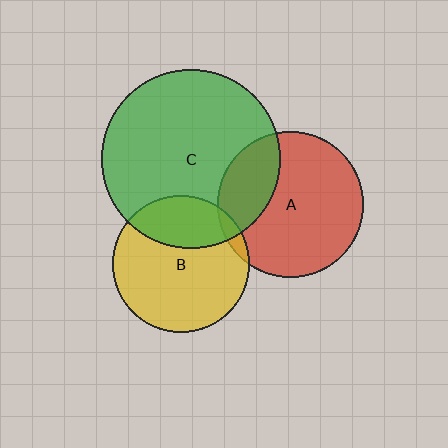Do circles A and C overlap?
Yes.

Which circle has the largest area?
Circle C (green).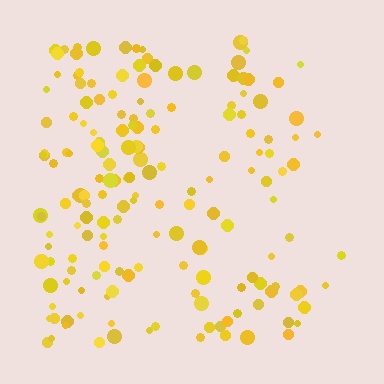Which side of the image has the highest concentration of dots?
The left.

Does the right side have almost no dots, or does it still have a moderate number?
Still a moderate number, just noticeably fewer than the left.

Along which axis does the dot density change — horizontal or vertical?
Horizontal.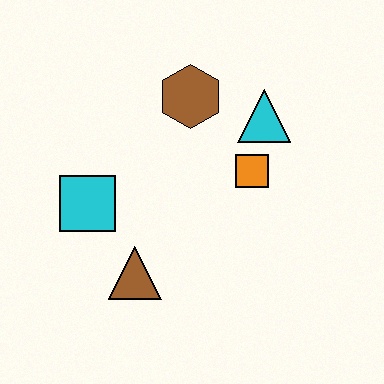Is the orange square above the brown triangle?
Yes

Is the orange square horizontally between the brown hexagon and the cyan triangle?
Yes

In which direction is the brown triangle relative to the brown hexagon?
The brown triangle is below the brown hexagon.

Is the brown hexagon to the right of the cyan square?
Yes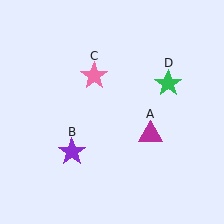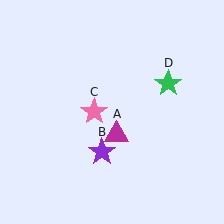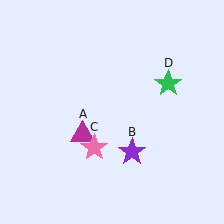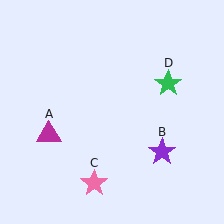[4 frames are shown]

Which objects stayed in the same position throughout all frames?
Green star (object D) remained stationary.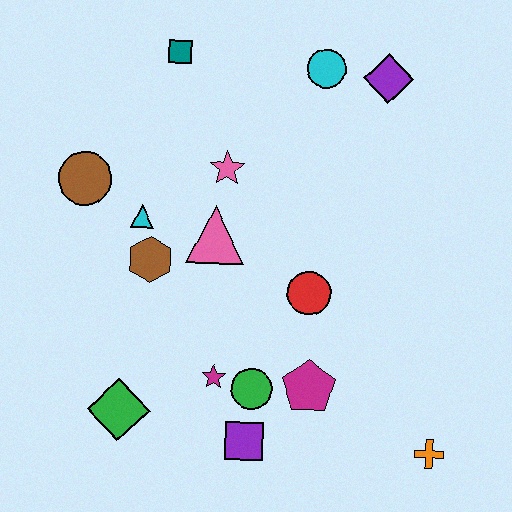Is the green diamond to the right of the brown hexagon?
No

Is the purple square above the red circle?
No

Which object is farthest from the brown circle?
The orange cross is farthest from the brown circle.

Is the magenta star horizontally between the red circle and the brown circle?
Yes